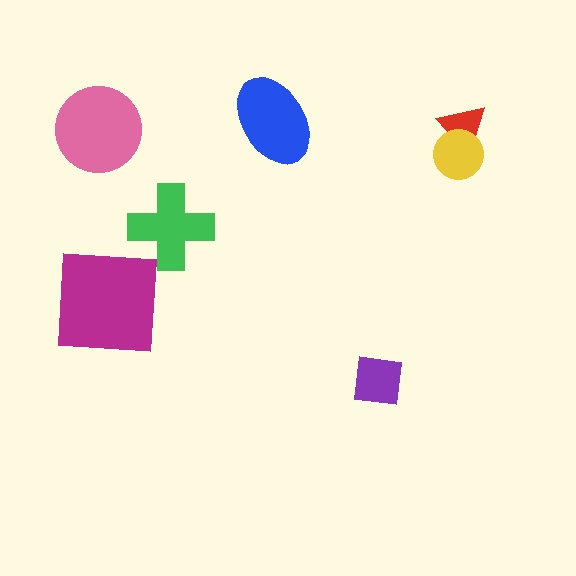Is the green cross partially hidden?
No, no other shape covers it.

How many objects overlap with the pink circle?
0 objects overlap with the pink circle.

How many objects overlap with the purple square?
0 objects overlap with the purple square.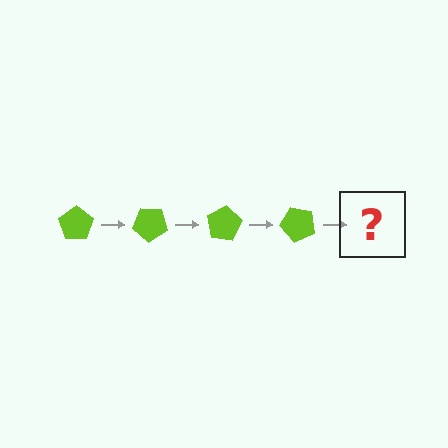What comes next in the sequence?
The next element should be a lime pentagon rotated 160 degrees.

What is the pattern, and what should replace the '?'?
The pattern is that the pentagon rotates 40 degrees each step. The '?' should be a lime pentagon rotated 160 degrees.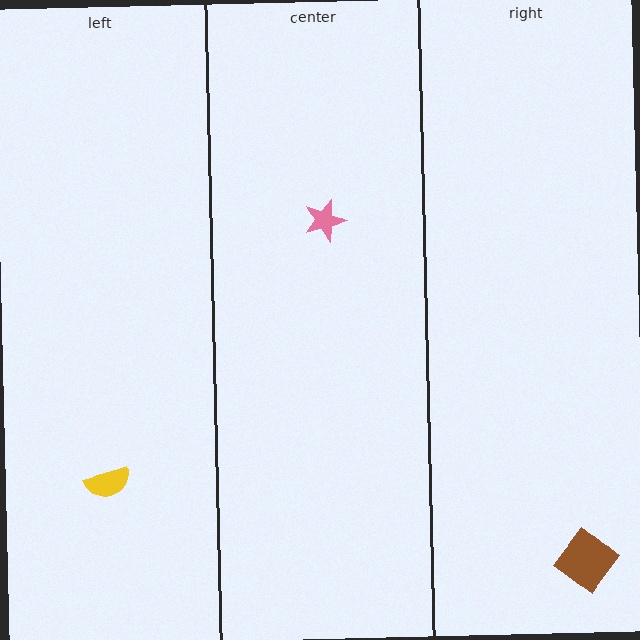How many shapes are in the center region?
1.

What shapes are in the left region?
The yellow semicircle.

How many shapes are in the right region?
1.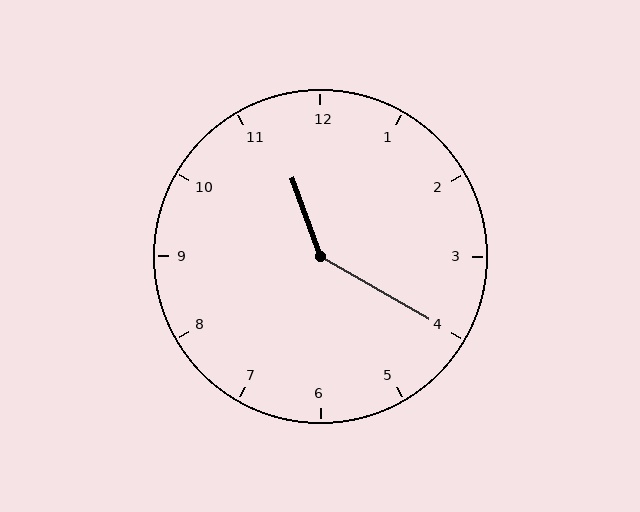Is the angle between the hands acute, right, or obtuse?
It is obtuse.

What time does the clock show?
11:20.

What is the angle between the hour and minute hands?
Approximately 140 degrees.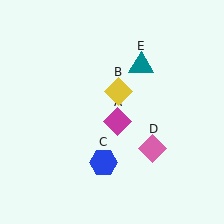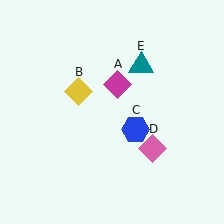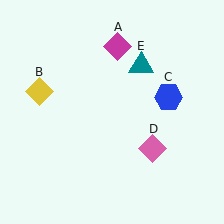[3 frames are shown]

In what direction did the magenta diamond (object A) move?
The magenta diamond (object A) moved up.